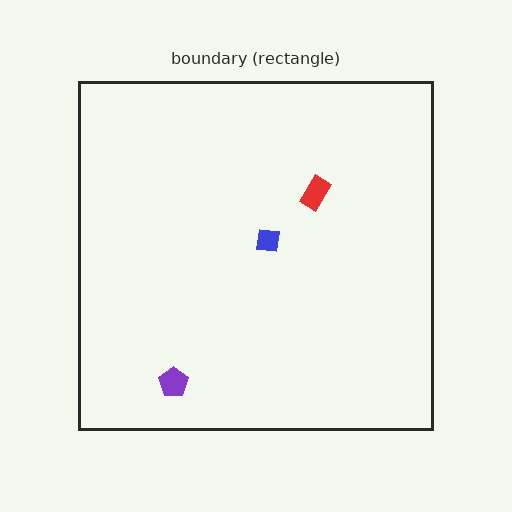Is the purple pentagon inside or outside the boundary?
Inside.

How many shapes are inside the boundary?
3 inside, 0 outside.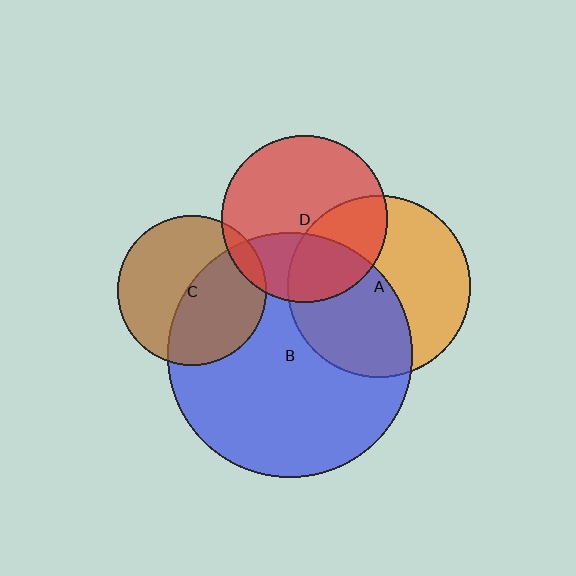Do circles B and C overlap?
Yes.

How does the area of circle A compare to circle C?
Approximately 1.5 times.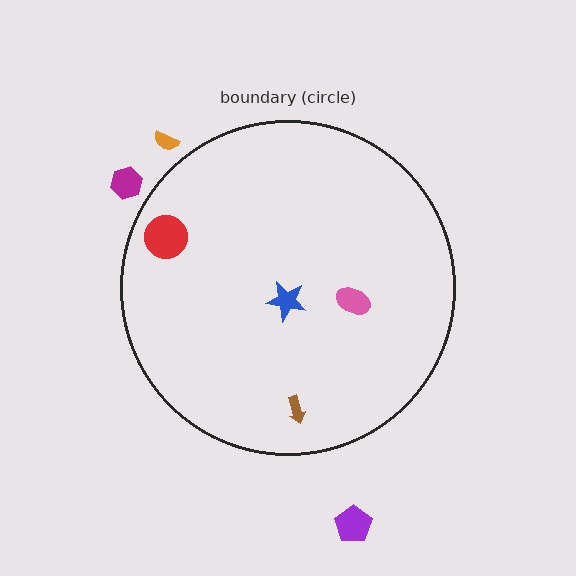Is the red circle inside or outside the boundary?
Inside.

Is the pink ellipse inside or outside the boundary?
Inside.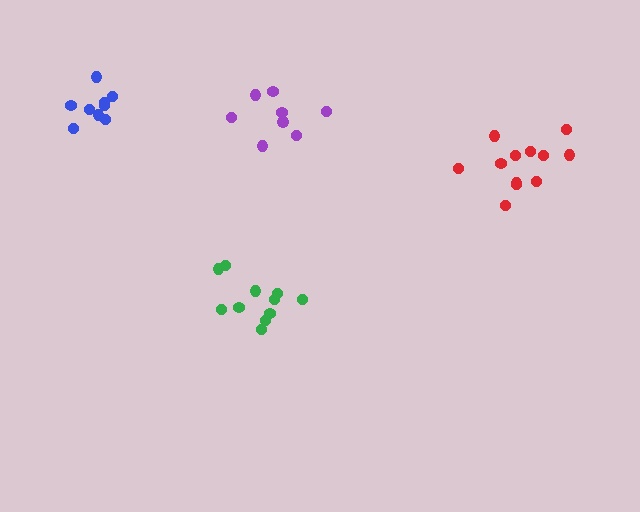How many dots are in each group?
Group 1: 11 dots, Group 2: 9 dots, Group 3: 8 dots, Group 4: 12 dots (40 total).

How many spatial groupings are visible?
There are 4 spatial groupings.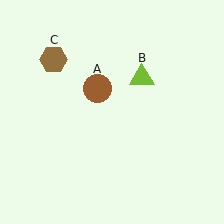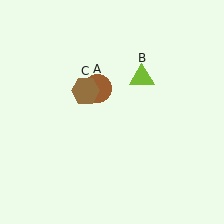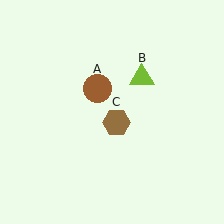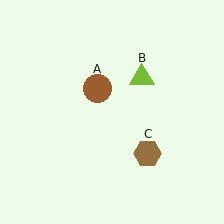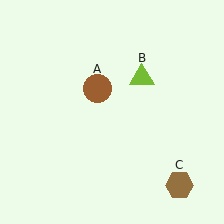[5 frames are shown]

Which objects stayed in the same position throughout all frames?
Brown circle (object A) and lime triangle (object B) remained stationary.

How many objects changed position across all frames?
1 object changed position: brown hexagon (object C).